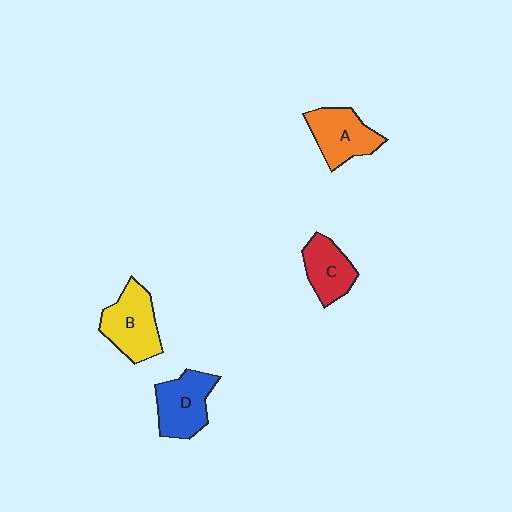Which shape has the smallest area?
Shape C (red).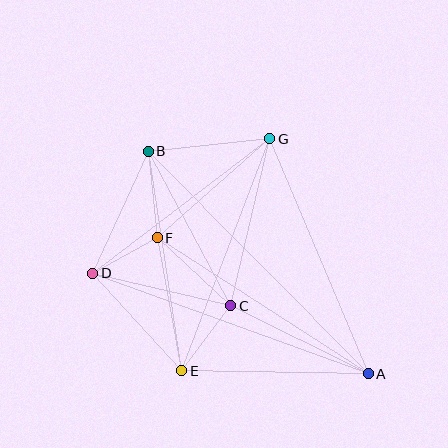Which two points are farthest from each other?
Points A and B are farthest from each other.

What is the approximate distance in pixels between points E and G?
The distance between E and G is approximately 248 pixels.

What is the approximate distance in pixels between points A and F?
The distance between A and F is approximately 251 pixels.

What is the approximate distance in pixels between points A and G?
The distance between A and G is approximately 255 pixels.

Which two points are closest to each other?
Points D and F are closest to each other.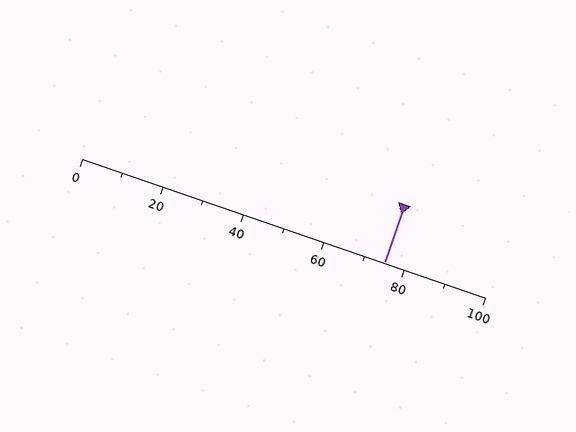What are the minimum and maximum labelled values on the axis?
The axis runs from 0 to 100.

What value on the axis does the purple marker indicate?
The marker indicates approximately 75.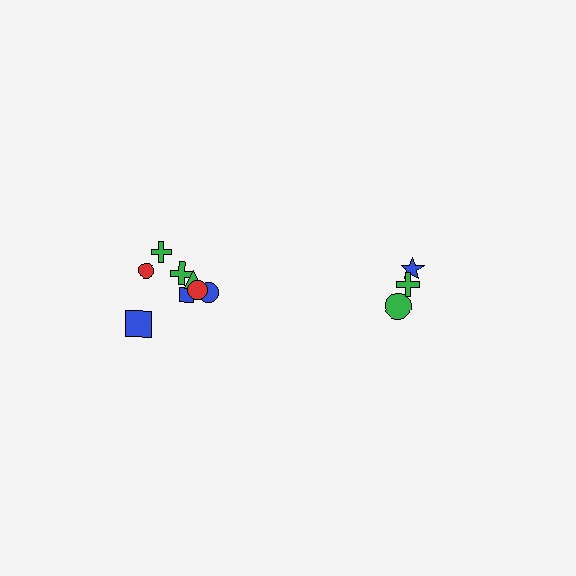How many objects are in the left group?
There are 8 objects.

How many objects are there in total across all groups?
There are 11 objects.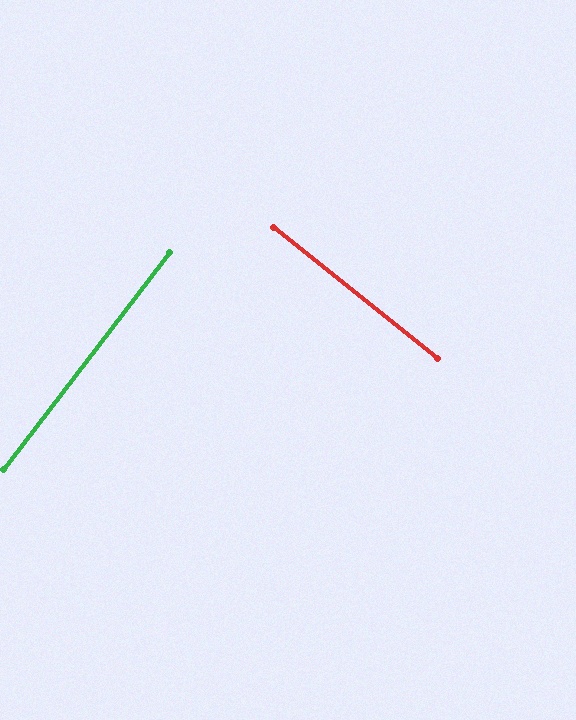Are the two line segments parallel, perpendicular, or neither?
Perpendicular — they meet at approximately 89°.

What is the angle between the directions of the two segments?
Approximately 89 degrees.